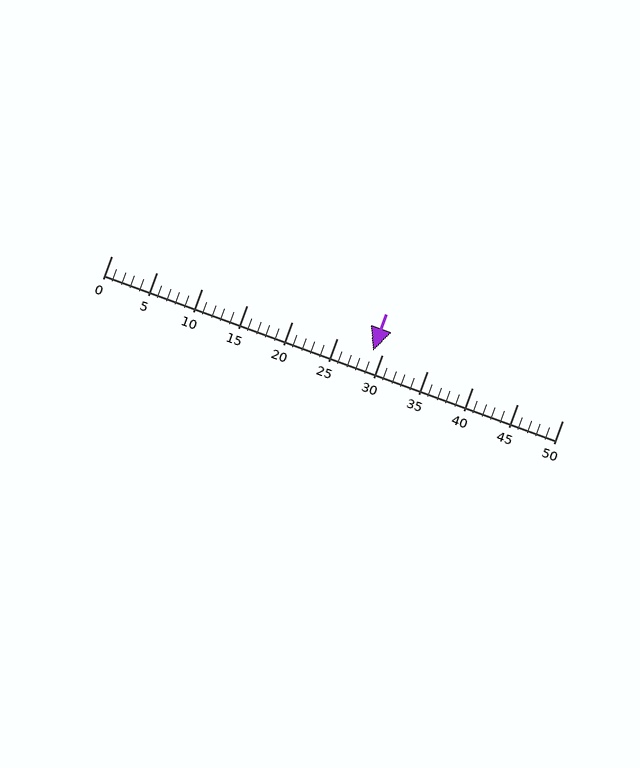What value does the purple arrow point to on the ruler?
The purple arrow points to approximately 29.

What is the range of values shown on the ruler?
The ruler shows values from 0 to 50.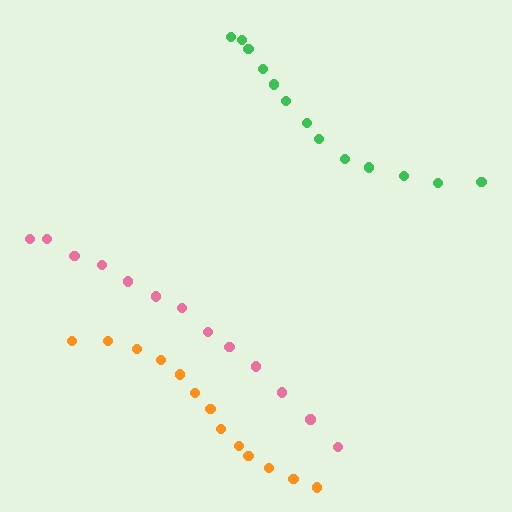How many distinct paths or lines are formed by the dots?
There are 3 distinct paths.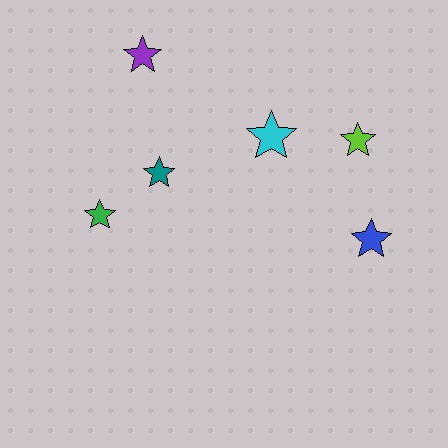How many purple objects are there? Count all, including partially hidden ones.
There is 1 purple object.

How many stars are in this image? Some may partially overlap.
There are 6 stars.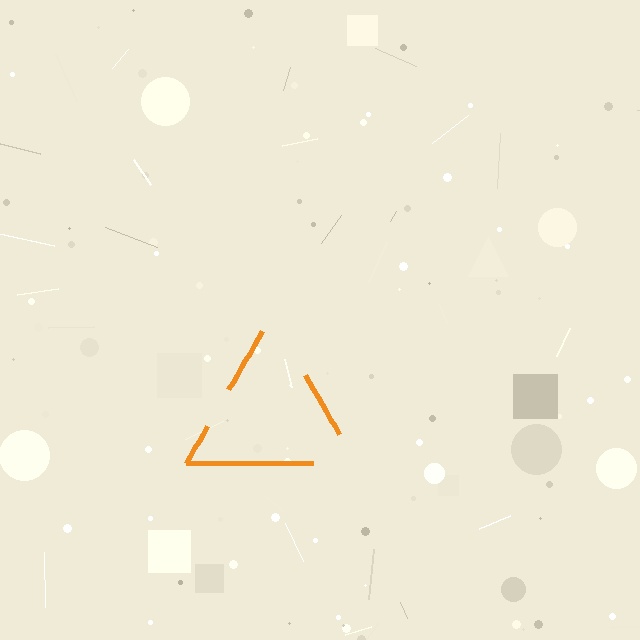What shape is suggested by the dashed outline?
The dashed outline suggests a triangle.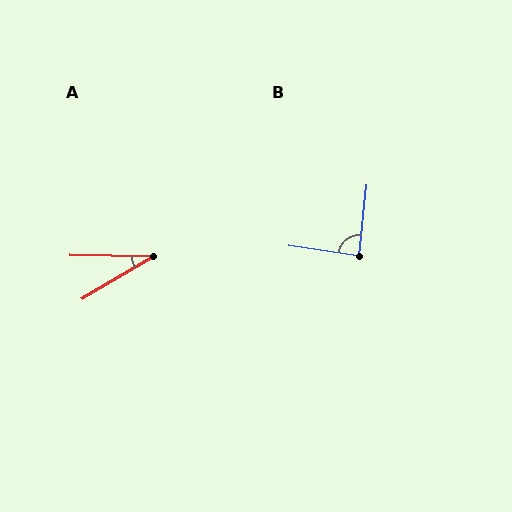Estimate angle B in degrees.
Approximately 88 degrees.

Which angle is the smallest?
A, at approximately 31 degrees.